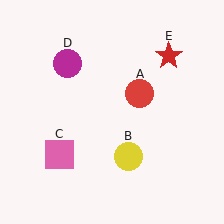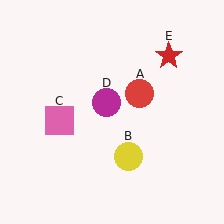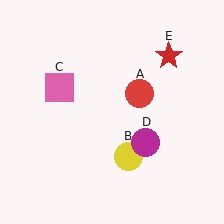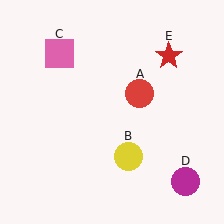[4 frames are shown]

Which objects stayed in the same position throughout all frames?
Red circle (object A) and yellow circle (object B) and red star (object E) remained stationary.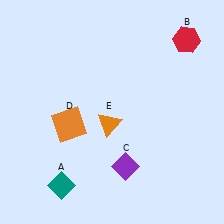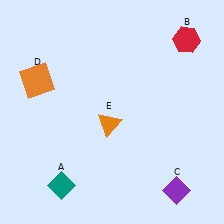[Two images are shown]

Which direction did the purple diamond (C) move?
The purple diamond (C) moved right.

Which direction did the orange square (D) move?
The orange square (D) moved up.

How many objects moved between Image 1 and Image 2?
2 objects moved between the two images.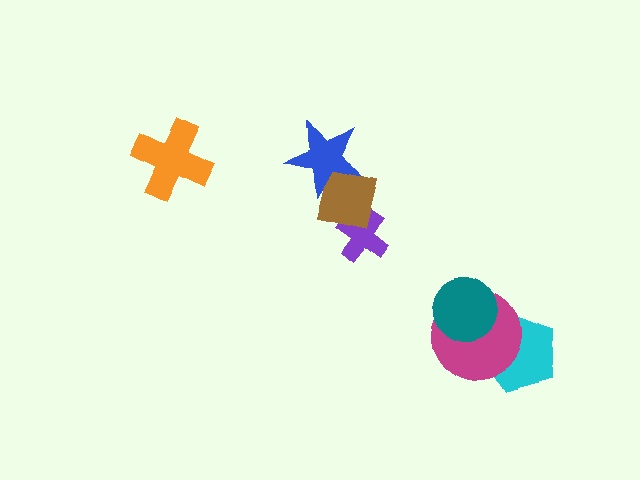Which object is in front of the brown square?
The blue star is in front of the brown square.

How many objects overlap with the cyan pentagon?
1 object overlaps with the cyan pentagon.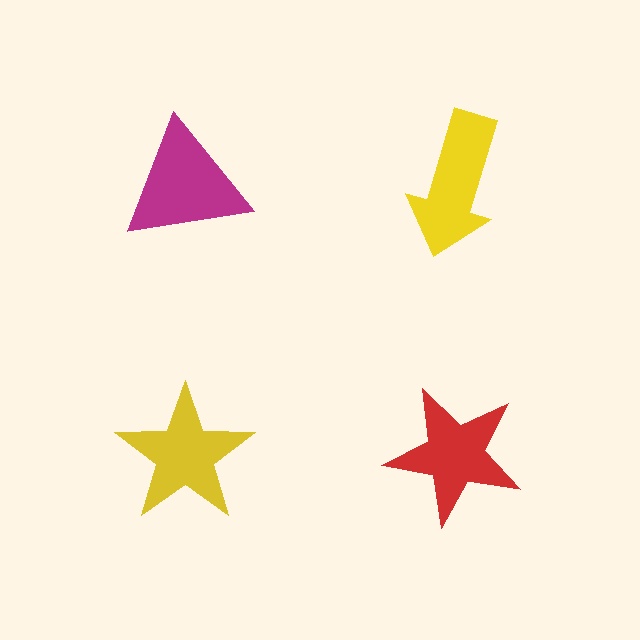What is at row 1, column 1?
A magenta triangle.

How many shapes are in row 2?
2 shapes.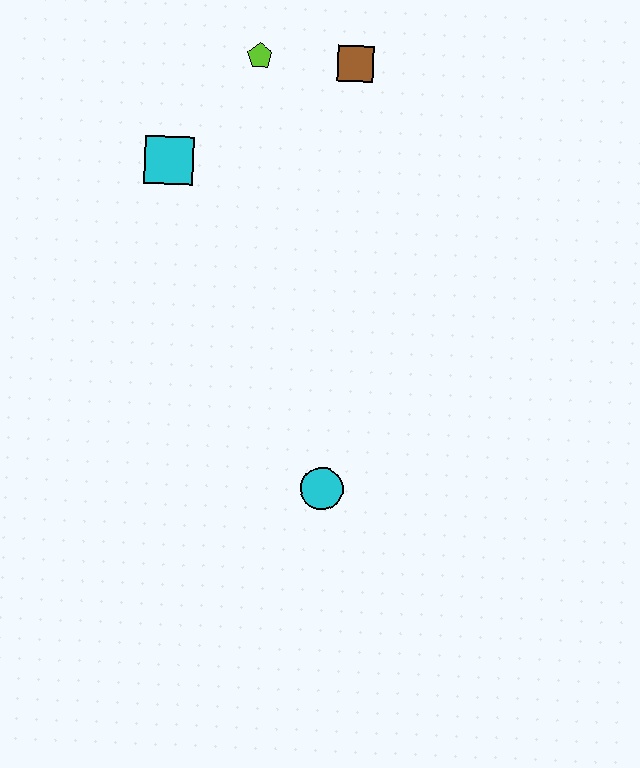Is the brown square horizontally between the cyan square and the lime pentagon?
No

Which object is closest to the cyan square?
The lime pentagon is closest to the cyan square.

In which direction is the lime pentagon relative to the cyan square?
The lime pentagon is above the cyan square.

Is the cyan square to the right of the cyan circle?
No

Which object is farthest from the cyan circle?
The lime pentagon is farthest from the cyan circle.